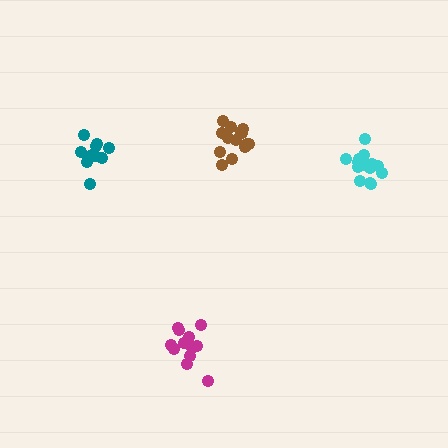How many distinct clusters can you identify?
There are 4 distinct clusters.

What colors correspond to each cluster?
The clusters are colored: teal, magenta, cyan, brown.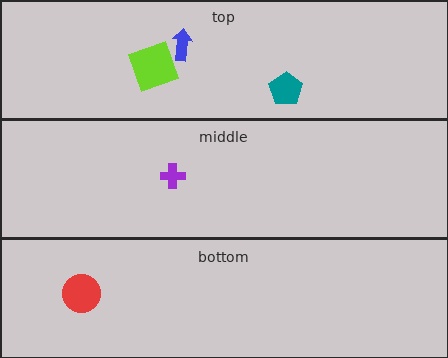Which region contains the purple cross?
The middle region.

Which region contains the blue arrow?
The top region.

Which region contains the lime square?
The top region.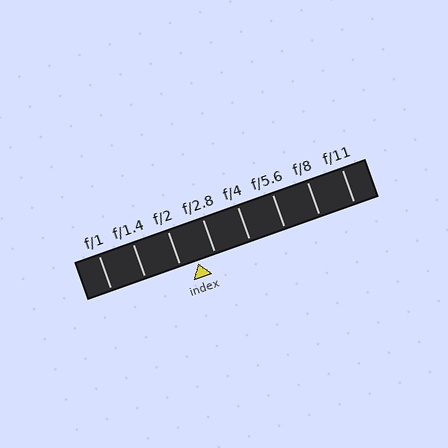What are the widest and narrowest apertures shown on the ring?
The widest aperture shown is f/1 and the narrowest is f/11.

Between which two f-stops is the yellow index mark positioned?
The index mark is between f/2 and f/2.8.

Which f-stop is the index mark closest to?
The index mark is closest to f/2.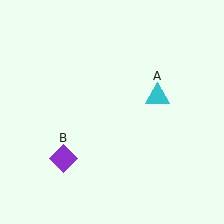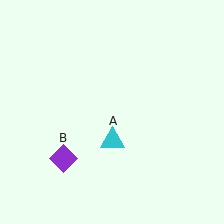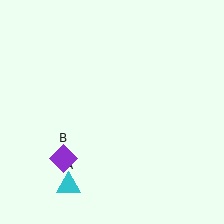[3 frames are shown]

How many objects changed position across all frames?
1 object changed position: cyan triangle (object A).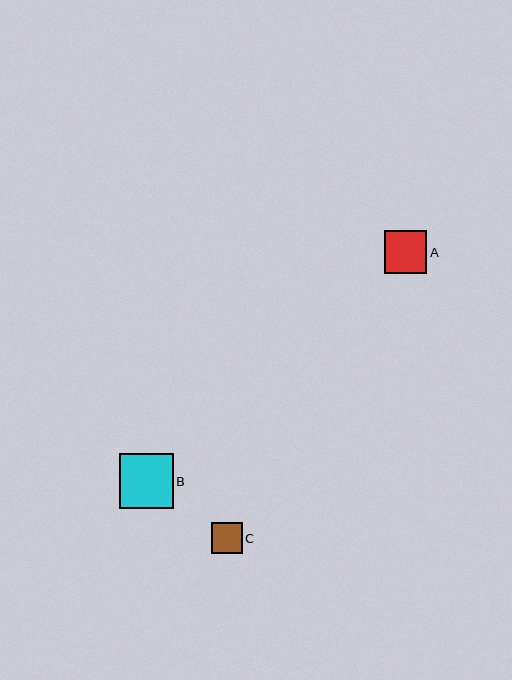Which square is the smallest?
Square C is the smallest with a size of approximately 31 pixels.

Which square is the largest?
Square B is the largest with a size of approximately 54 pixels.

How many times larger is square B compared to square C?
Square B is approximately 1.7 times the size of square C.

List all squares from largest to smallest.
From largest to smallest: B, A, C.